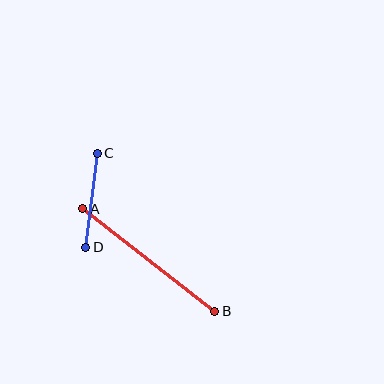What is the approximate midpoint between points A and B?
The midpoint is at approximately (149, 260) pixels.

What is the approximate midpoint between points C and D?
The midpoint is at approximately (92, 200) pixels.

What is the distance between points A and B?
The distance is approximately 167 pixels.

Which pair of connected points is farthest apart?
Points A and B are farthest apart.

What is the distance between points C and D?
The distance is approximately 95 pixels.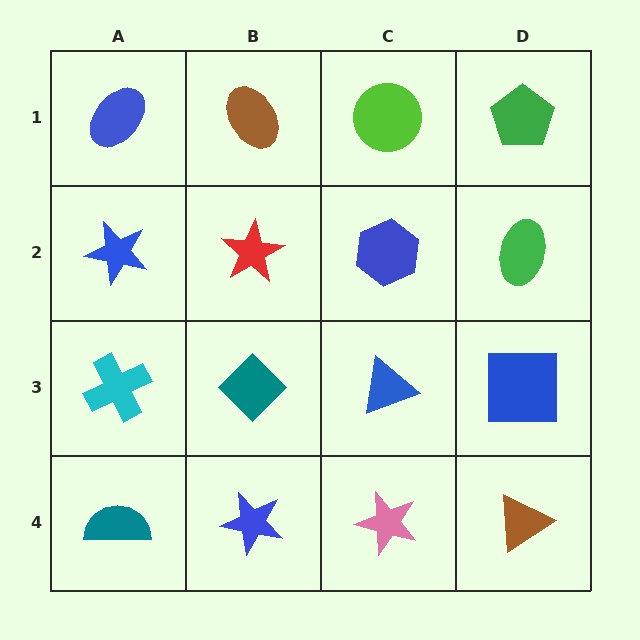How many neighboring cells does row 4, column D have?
2.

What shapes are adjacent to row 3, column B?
A red star (row 2, column B), a blue star (row 4, column B), a cyan cross (row 3, column A), a blue triangle (row 3, column C).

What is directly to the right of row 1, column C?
A green pentagon.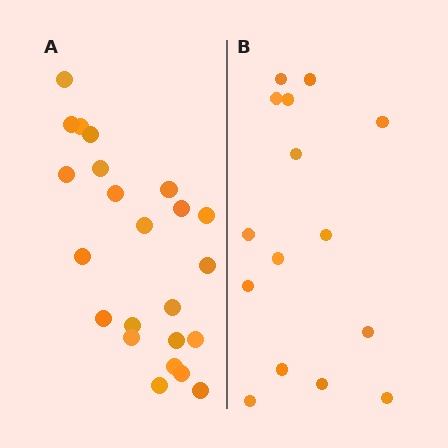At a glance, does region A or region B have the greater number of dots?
Region A (the left region) has more dots.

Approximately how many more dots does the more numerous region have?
Region A has roughly 8 or so more dots than region B.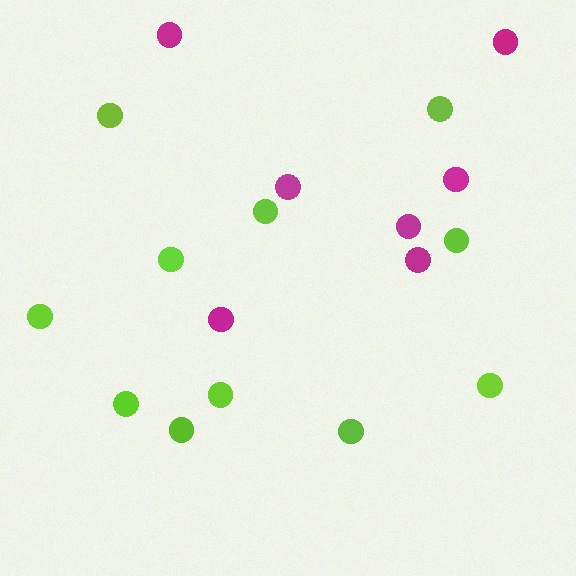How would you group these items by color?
There are 2 groups: one group of lime circles (11) and one group of magenta circles (7).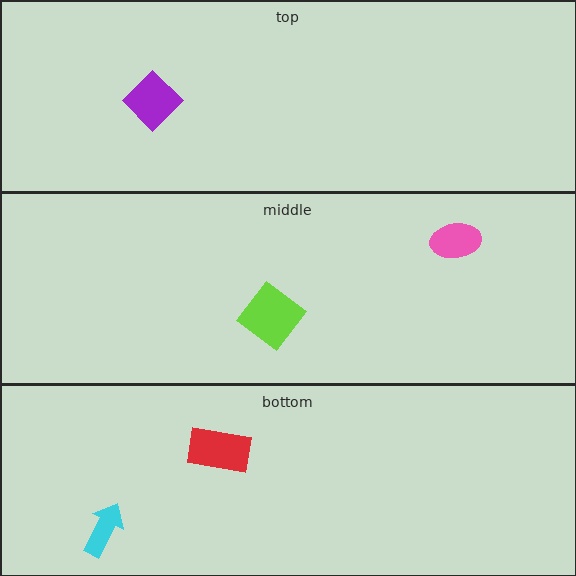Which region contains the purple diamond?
The top region.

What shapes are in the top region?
The purple diamond.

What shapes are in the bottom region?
The cyan arrow, the red rectangle.